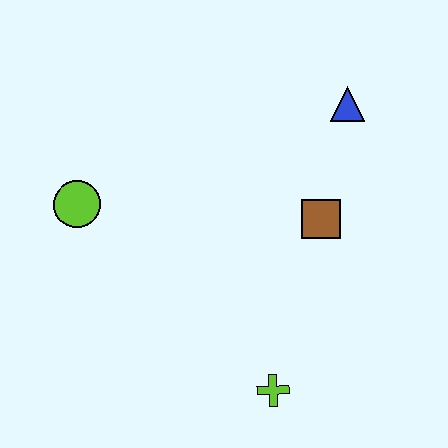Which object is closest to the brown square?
The blue triangle is closest to the brown square.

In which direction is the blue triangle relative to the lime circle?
The blue triangle is to the right of the lime circle.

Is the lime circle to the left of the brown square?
Yes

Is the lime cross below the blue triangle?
Yes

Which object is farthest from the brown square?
The lime circle is farthest from the brown square.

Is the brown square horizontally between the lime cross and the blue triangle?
Yes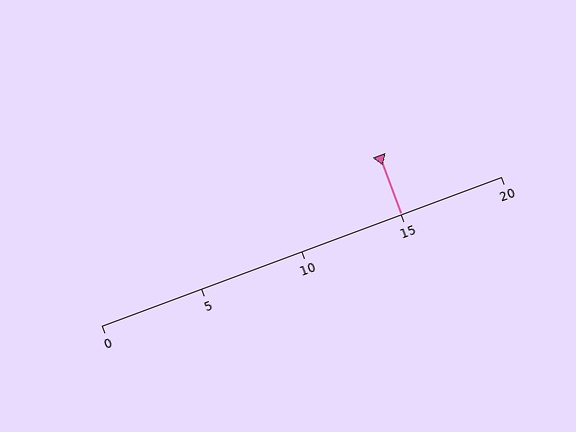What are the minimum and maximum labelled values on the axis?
The axis runs from 0 to 20.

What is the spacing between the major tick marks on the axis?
The major ticks are spaced 5 apart.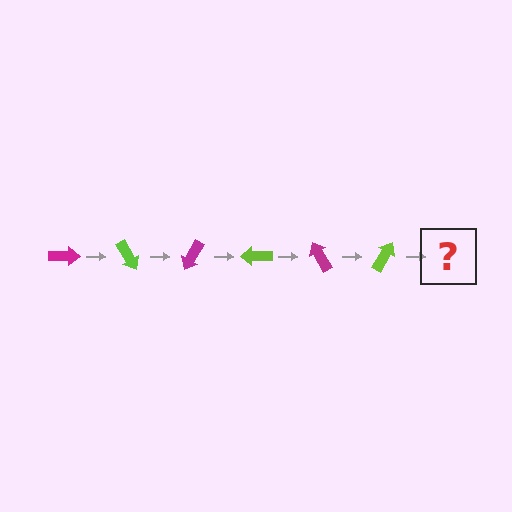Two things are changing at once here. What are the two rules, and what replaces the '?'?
The two rules are that it rotates 60 degrees each step and the color cycles through magenta and lime. The '?' should be a magenta arrow, rotated 360 degrees from the start.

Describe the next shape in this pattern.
It should be a magenta arrow, rotated 360 degrees from the start.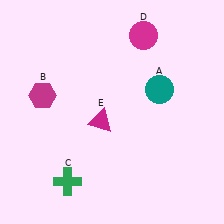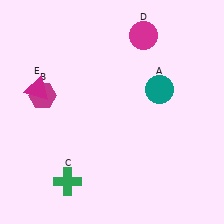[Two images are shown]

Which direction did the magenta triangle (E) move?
The magenta triangle (E) moved left.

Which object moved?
The magenta triangle (E) moved left.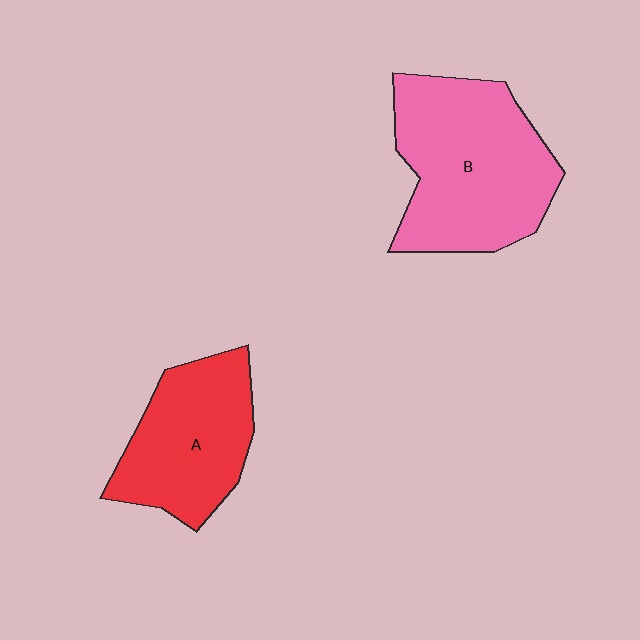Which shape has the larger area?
Shape B (pink).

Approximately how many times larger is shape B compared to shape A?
Approximately 1.4 times.